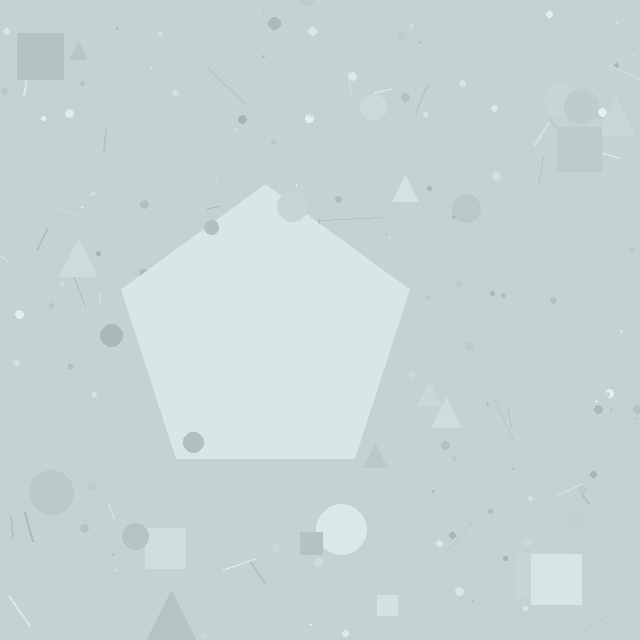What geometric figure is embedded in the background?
A pentagon is embedded in the background.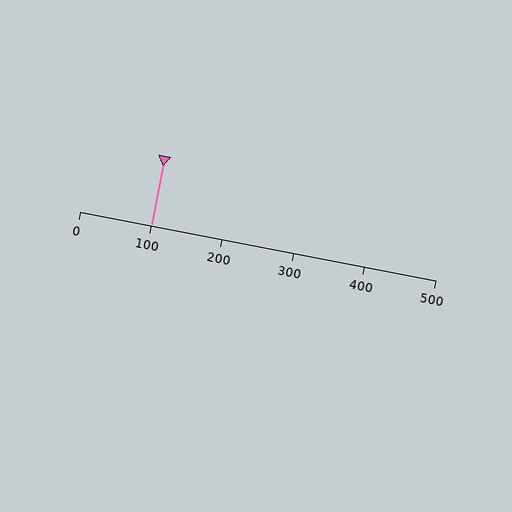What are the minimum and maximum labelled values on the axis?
The axis runs from 0 to 500.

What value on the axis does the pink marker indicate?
The marker indicates approximately 100.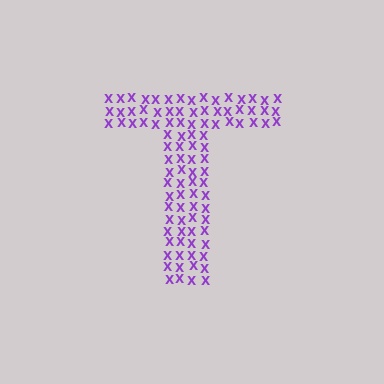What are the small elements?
The small elements are letter X's.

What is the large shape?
The large shape is the letter T.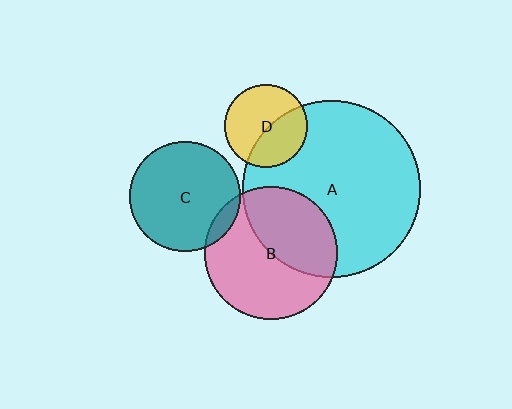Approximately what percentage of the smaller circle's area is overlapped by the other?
Approximately 40%.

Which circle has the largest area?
Circle A (cyan).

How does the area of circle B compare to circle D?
Approximately 2.6 times.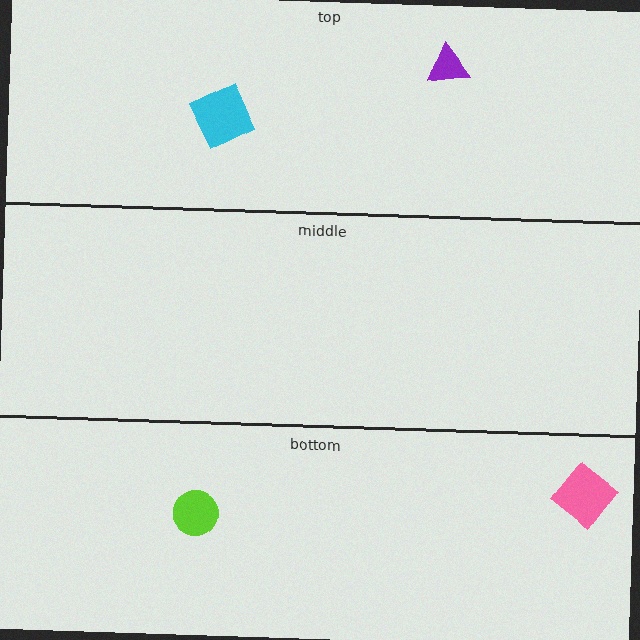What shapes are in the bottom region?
The lime circle, the pink diamond.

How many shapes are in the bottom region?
2.